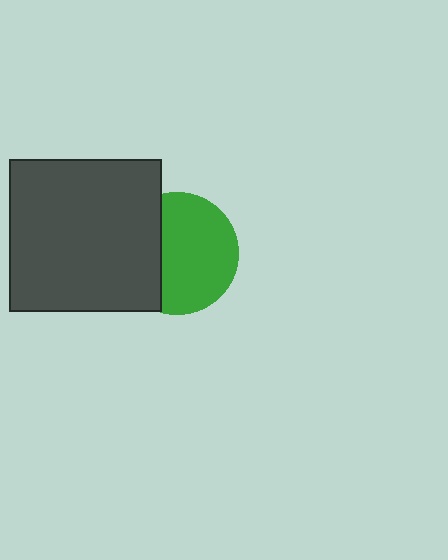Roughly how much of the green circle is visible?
Most of it is visible (roughly 66%).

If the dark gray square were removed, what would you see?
You would see the complete green circle.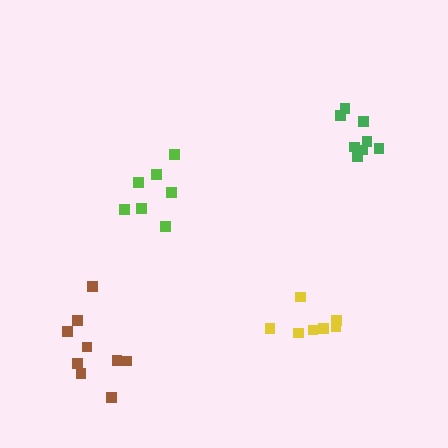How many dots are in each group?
Group 1: 8 dots, Group 2: 9 dots, Group 3: 7 dots, Group 4: 7 dots (31 total).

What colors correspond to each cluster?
The clusters are colored: green, brown, yellow, lime.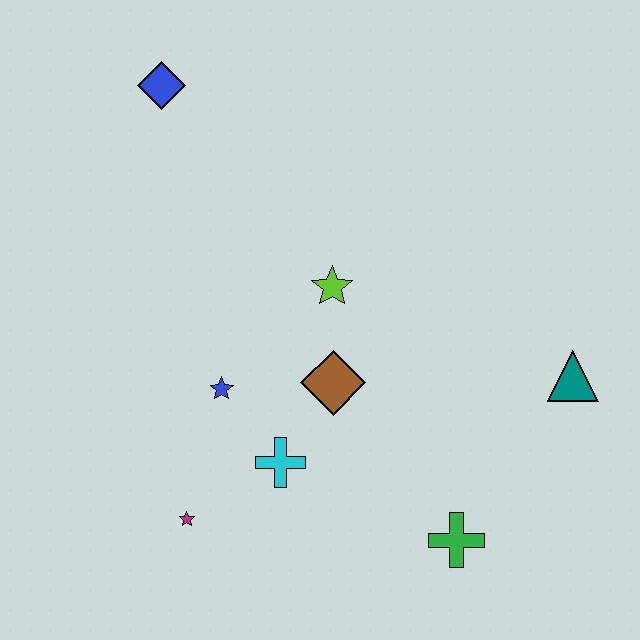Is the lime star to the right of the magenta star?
Yes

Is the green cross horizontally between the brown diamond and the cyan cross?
No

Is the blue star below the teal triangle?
Yes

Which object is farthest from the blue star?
The teal triangle is farthest from the blue star.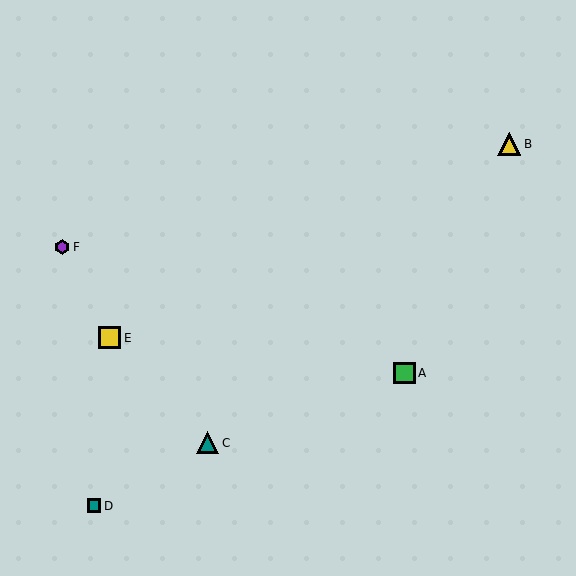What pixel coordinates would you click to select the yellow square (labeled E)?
Click at (110, 338) to select the yellow square E.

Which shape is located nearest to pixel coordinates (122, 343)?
The yellow square (labeled E) at (110, 338) is nearest to that location.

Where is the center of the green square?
The center of the green square is at (405, 373).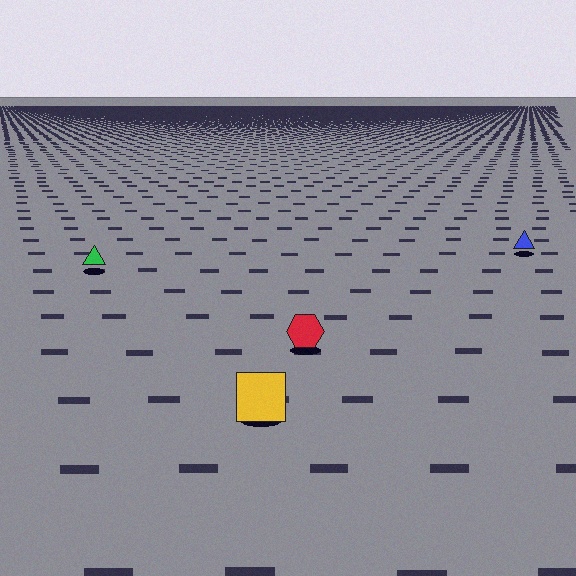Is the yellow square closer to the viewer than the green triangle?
Yes. The yellow square is closer — you can tell from the texture gradient: the ground texture is coarser near it.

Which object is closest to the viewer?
The yellow square is closest. The texture marks near it are larger and more spread out.